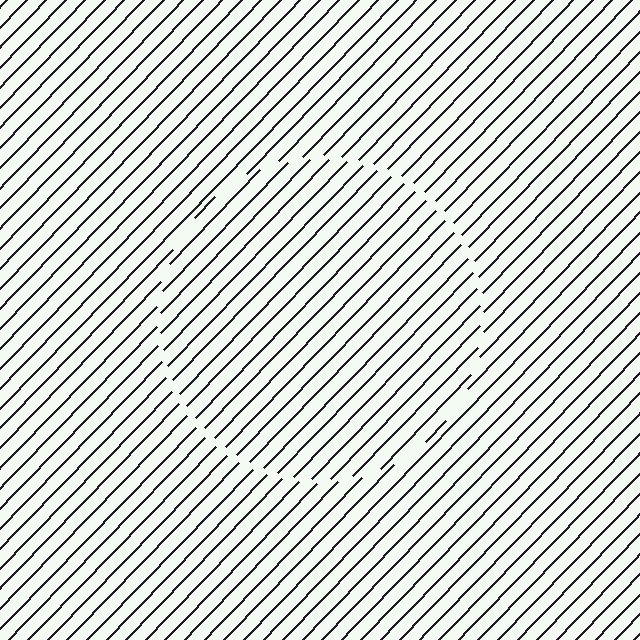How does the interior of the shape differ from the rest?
The interior of the shape contains the same grating, shifted by half a period — the contour is defined by the phase discontinuity where line-ends from the inner and outer gratings abut.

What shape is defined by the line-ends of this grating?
An illusory circle. The interior of the shape contains the same grating, shifted by half a period — the contour is defined by the phase discontinuity where line-ends from the inner and outer gratings abut.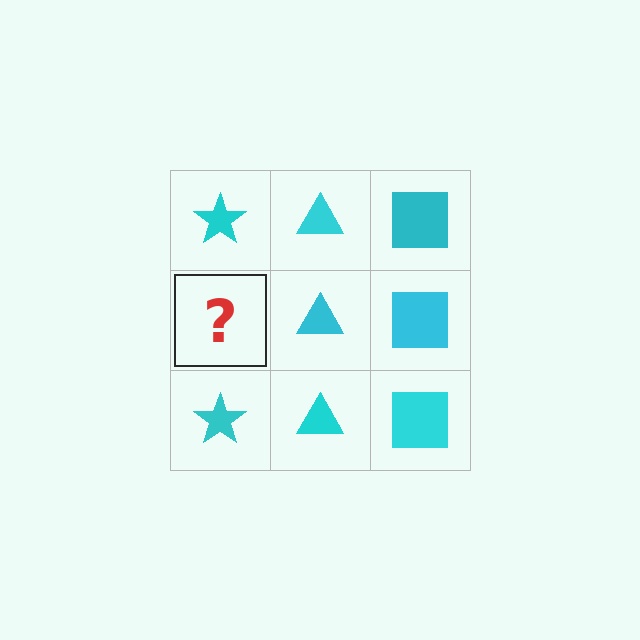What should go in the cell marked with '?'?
The missing cell should contain a cyan star.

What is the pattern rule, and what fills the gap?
The rule is that each column has a consistent shape. The gap should be filled with a cyan star.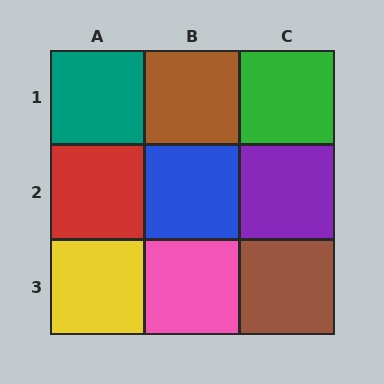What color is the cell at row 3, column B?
Pink.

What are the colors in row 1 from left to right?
Teal, brown, green.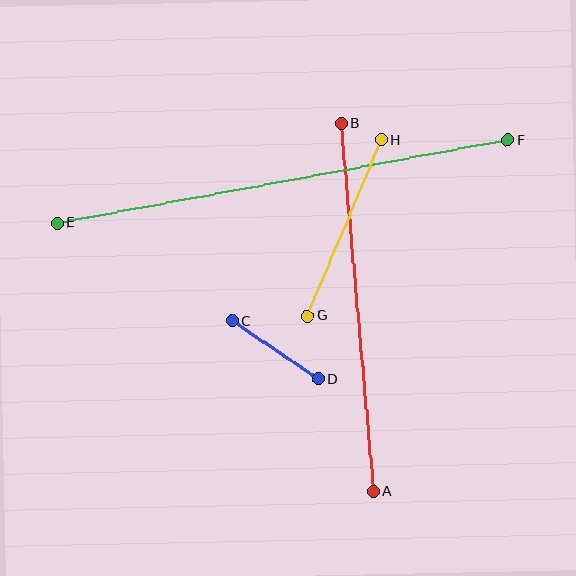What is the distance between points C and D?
The distance is approximately 104 pixels.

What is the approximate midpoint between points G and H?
The midpoint is at approximately (344, 228) pixels.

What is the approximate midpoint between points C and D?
The midpoint is at approximately (275, 350) pixels.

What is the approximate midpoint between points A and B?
The midpoint is at approximately (357, 307) pixels.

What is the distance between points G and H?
The distance is approximately 191 pixels.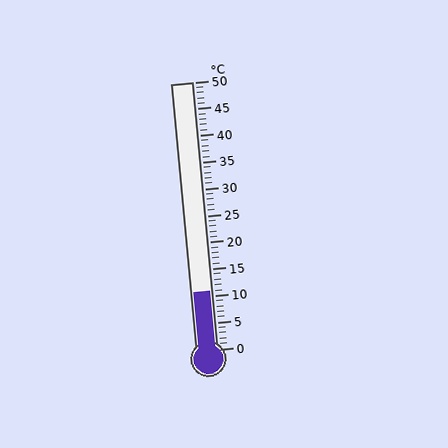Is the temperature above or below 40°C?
The temperature is below 40°C.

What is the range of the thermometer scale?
The thermometer scale ranges from 0°C to 50°C.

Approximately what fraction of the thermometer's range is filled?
The thermometer is filled to approximately 20% of its range.